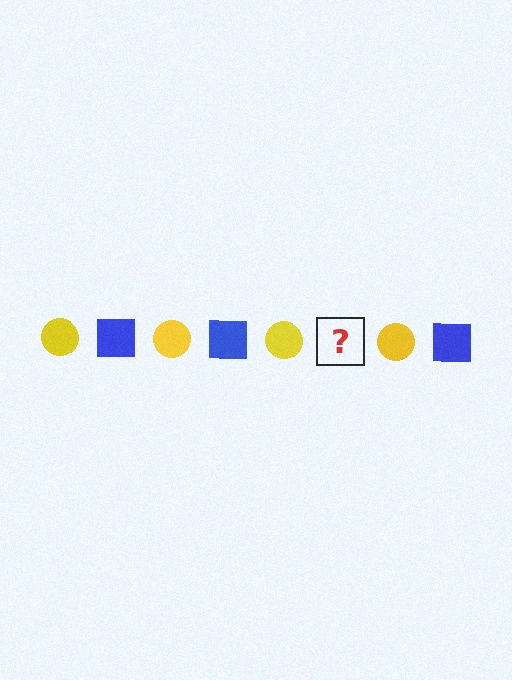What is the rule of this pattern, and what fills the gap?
The rule is that the pattern alternates between yellow circle and blue square. The gap should be filled with a blue square.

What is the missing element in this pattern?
The missing element is a blue square.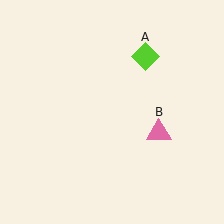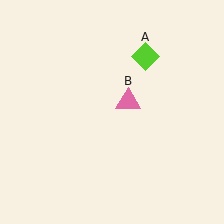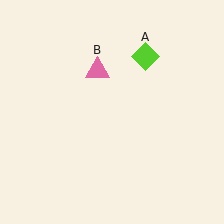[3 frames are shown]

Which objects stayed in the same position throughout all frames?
Lime diamond (object A) remained stationary.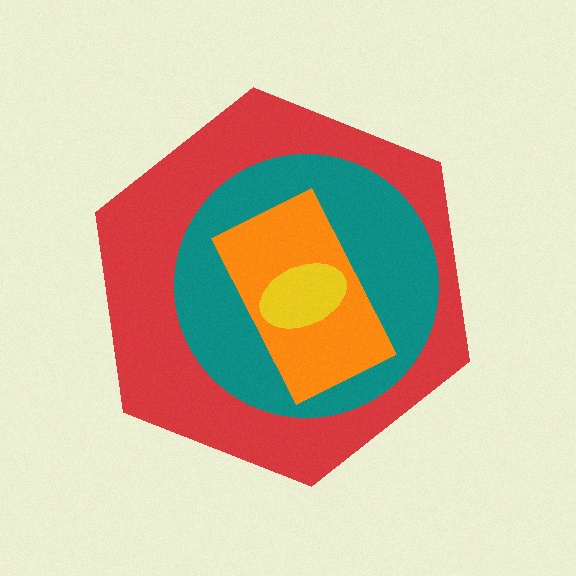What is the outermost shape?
The red hexagon.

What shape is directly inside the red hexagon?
The teal circle.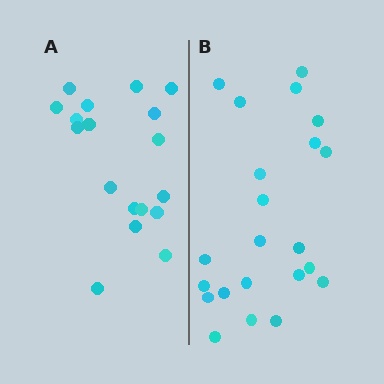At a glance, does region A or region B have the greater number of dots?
Region B (the right region) has more dots.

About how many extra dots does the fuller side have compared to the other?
Region B has about 4 more dots than region A.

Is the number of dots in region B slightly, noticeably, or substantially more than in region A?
Region B has only slightly more — the two regions are fairly close. The ratio is roughly 1.2 to 1.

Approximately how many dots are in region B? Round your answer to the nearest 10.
About 20 dots. (The exact count is 22, which rounds to 20.)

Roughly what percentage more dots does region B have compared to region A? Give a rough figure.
About 20% more.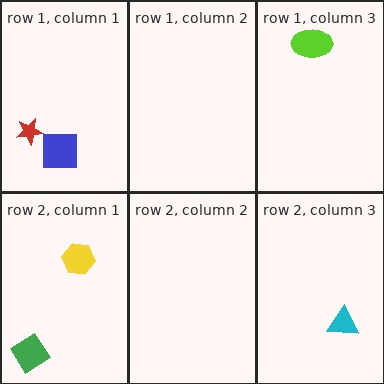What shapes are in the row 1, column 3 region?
The lime ellipse.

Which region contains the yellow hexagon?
The row 2, column 1 region.